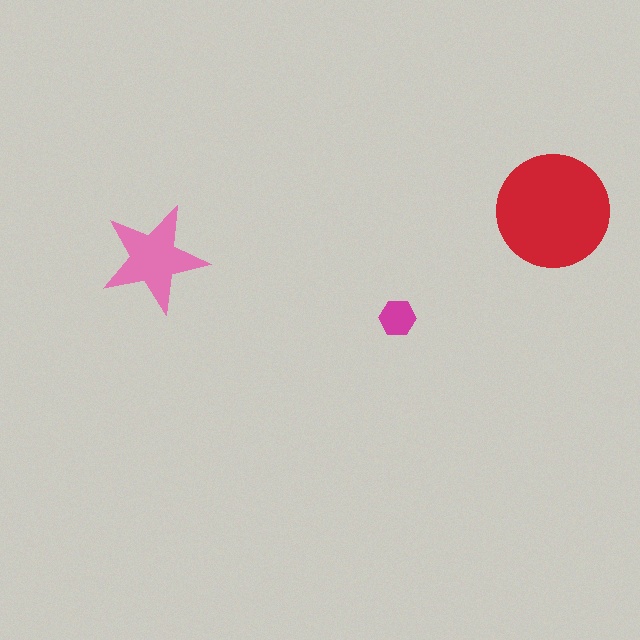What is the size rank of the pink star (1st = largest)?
2nd.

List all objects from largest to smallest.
The red circle, the pink star, the magenta hexagon.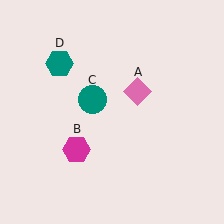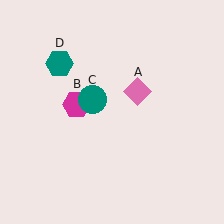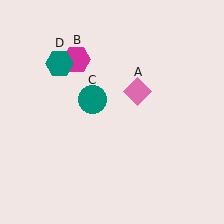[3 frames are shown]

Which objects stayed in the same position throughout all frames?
Pink diamond (object A) and teal circle (object C) and teal hexagon (object D) remained stationary.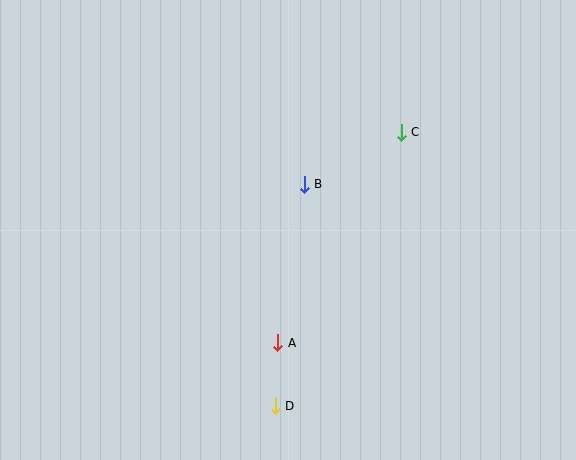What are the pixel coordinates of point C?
Point C is at (401, 132).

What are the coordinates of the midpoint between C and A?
The midpoint between C and A is at (340, 238).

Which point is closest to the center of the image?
Point B at (304, 184) is closest to the center.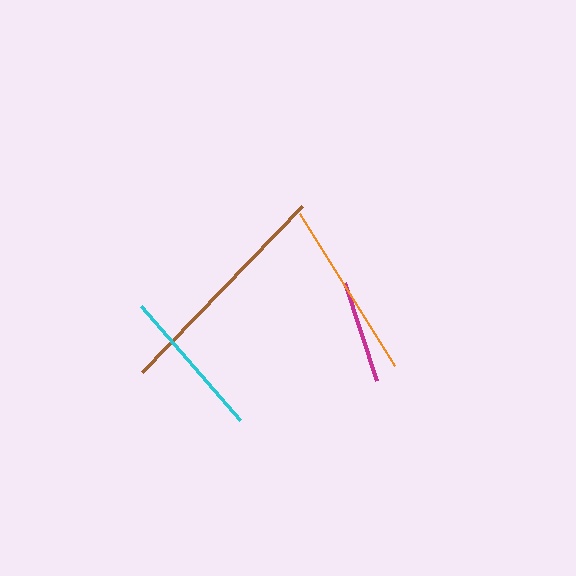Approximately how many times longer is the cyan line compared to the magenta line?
The cyan line is approximately 1.5 times the length of the magenta line.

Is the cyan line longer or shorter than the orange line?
The orange line is longer than the cyan line.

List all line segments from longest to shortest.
From longest to shortest: brown, orange, cyan, magenta.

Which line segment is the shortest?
The magenta line is the shortest at approximately 103 pixels.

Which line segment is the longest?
The brown line is the longest at approximately 230 pixels.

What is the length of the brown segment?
The brown segment is approximately 230 pixels long.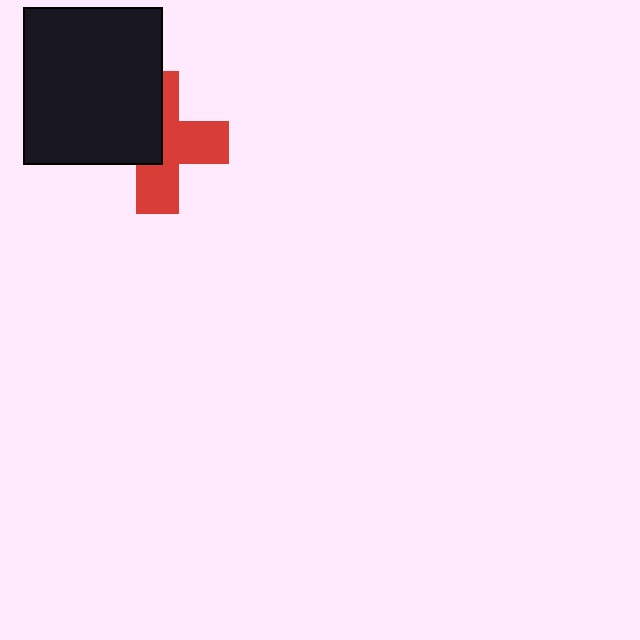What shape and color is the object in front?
The object in front is a black rectangle.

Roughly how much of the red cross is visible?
About half of it is visible (roughly 55%).